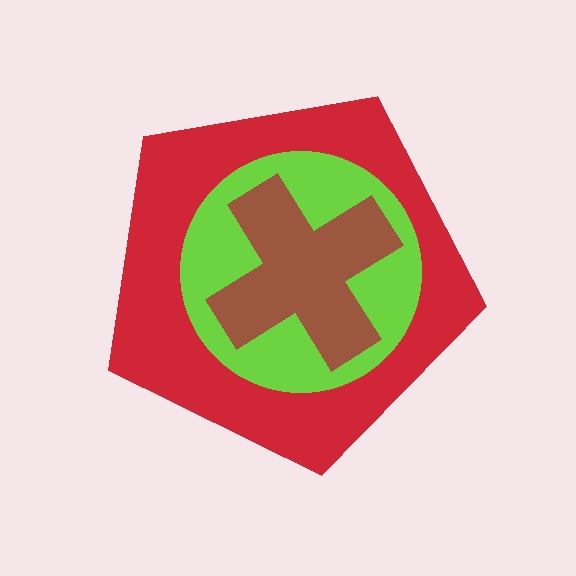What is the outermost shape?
The red pentagon.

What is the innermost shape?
The brown cross.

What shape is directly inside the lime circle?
The brown cross.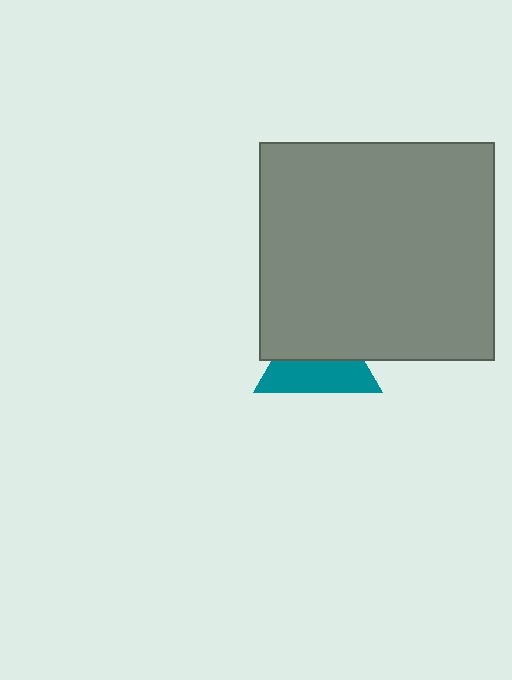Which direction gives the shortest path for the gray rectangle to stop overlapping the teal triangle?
Moving up gives the shortest separation.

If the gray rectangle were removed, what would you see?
You would see the complete teal triangle.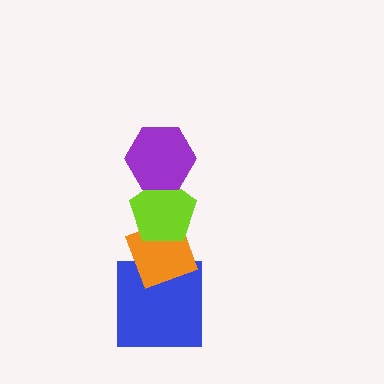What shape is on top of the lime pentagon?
The purple hexagon is on top of the lime pentagon.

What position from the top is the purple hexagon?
The purple hexagon is 1st from the top.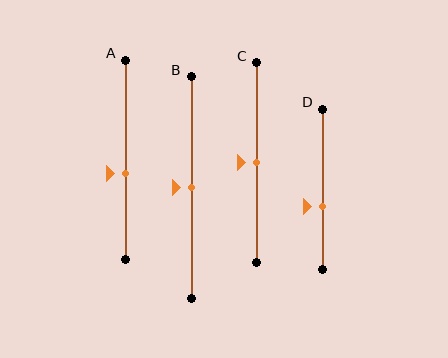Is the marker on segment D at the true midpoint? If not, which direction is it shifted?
No, the marker on segment D is shifted downward by about 11% of the segment length.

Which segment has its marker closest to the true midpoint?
Segment B has its marker closest to the true midpoint.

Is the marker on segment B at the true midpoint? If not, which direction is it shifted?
Yes, the marker on segment B is at the true midpoint.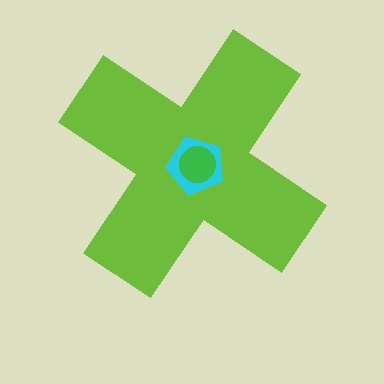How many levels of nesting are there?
3.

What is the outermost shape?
The lime cross.